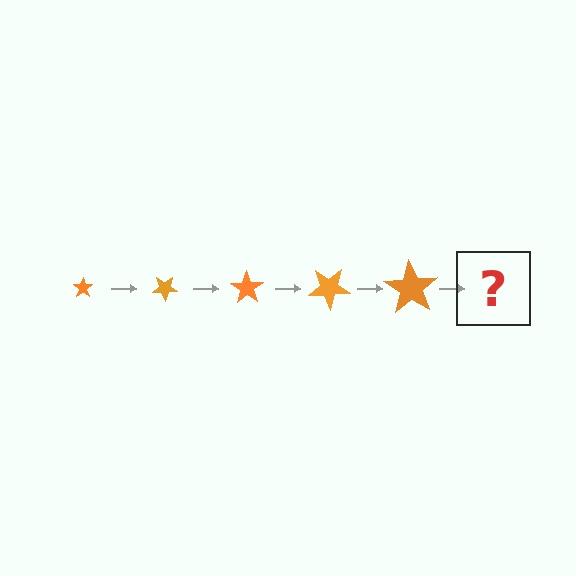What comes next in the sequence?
The next element should be a star, larger than the previous one and rotated 175 degrees from the start.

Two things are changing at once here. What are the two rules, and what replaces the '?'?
The two rules are that the star grows larger each step and it rotates 35 degrees each step. The '?' should be a star, larger than the previous one and rotated 175 degrees from the start.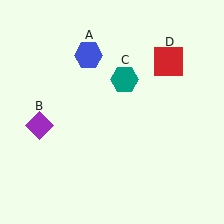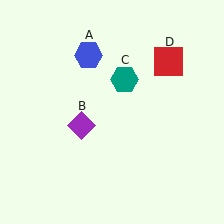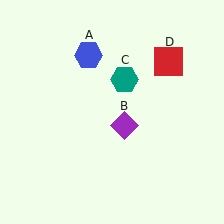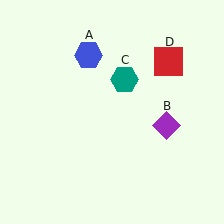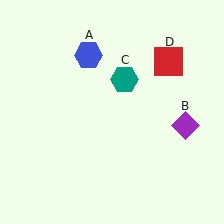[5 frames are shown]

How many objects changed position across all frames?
1 object changed position: purple diamond (object B).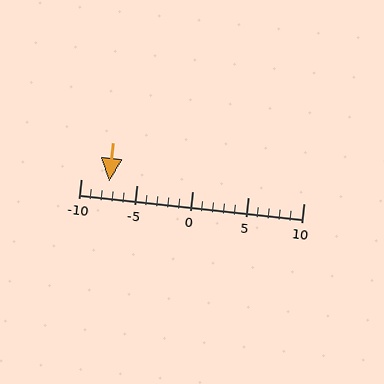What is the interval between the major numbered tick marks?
The major tick marks are spaced 5 units apart.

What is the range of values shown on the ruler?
The ruler shows values from -10 to 10.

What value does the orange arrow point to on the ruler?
The orange arrow points to approximately -8.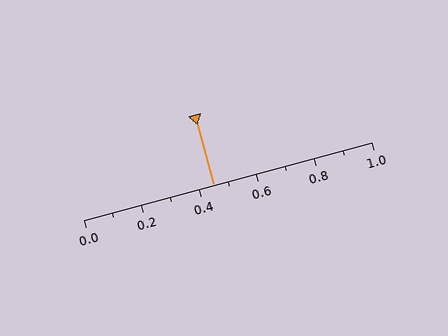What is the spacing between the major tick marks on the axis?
The major ticks are spaced 0.2 apart.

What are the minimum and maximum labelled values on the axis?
The axis runs from 0.0 to 1.0.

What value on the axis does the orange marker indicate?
The marker indicates approximately 0.45.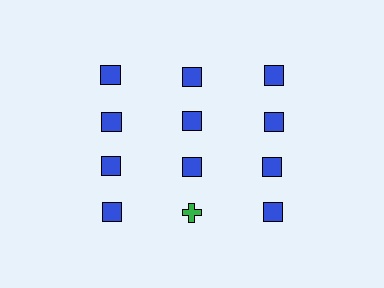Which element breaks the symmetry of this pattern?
The green cross in the fourth row, second from left column breaks the symmetry. All other shapes are blue squares.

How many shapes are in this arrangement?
There are 12 shapes arranged in a grid pattern.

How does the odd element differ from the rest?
It differs in both color (green instead of blue) and shape (cross instead of square).